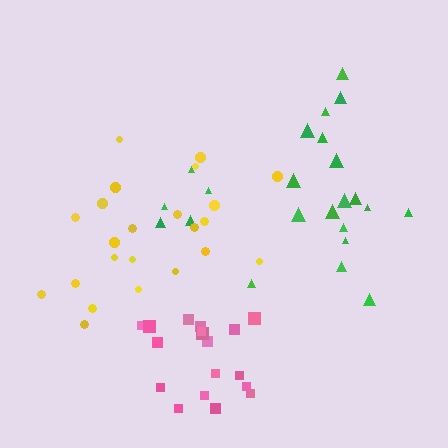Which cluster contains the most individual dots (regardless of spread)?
Green (24).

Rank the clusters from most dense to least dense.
pink, yellow, green.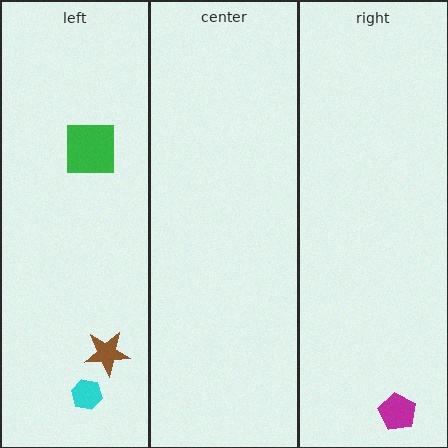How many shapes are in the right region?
1.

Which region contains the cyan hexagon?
The left region.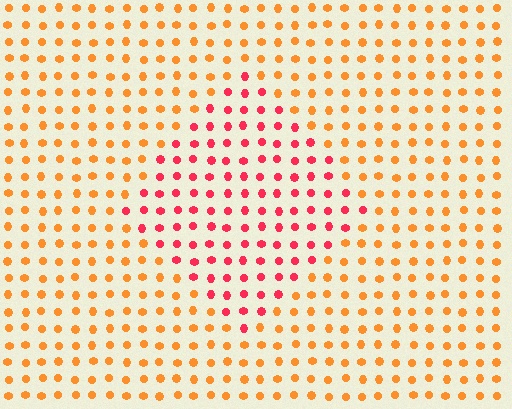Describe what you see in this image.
The image is filled with small orange elements in a uniform arrangement. A diamond-shaped region is visible where the elements are tinted to a slightly different hue, forming a subtle color boundary.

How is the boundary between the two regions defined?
The boundary is defined purely by a slight shift in hue (about 41 degrees). Spacing, size, and orientation are identical on both sides.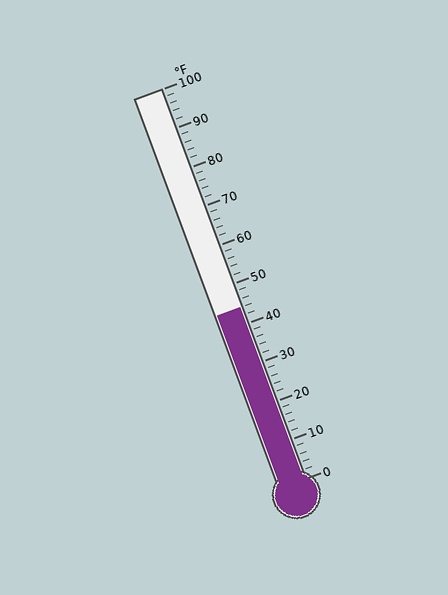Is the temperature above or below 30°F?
The temperature is above 30°F.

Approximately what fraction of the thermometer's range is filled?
The thermometer is filled to approximately 45% of its range.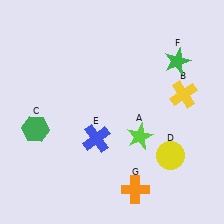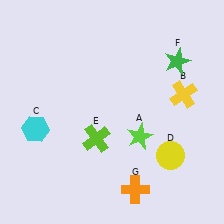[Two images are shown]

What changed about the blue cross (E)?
In Image 1, E is blue. In Image 2, it changed to lime.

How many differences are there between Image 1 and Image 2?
There are 2 differences between the two images.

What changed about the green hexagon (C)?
In Image 1, C is green. In Image 2, it changed to cyan.